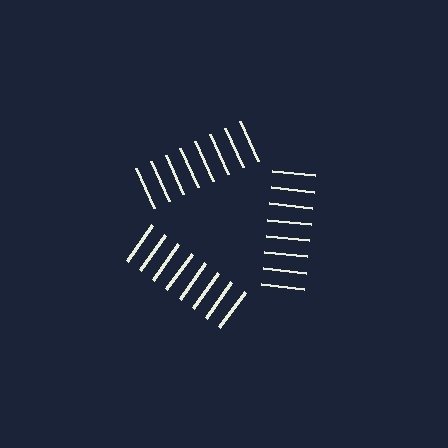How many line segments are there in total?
24 — 8 along each of the 3 edges.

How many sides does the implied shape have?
3 sides — the line-ends trace a triangle.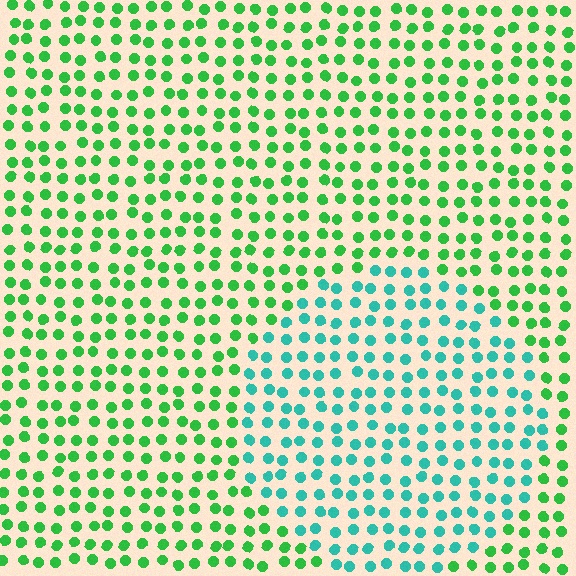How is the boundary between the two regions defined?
The boundary is defined purely by a slight shift in hue (about 44 degrees). Spacing, size, and orientation are identical on both sides.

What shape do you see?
I see a circle.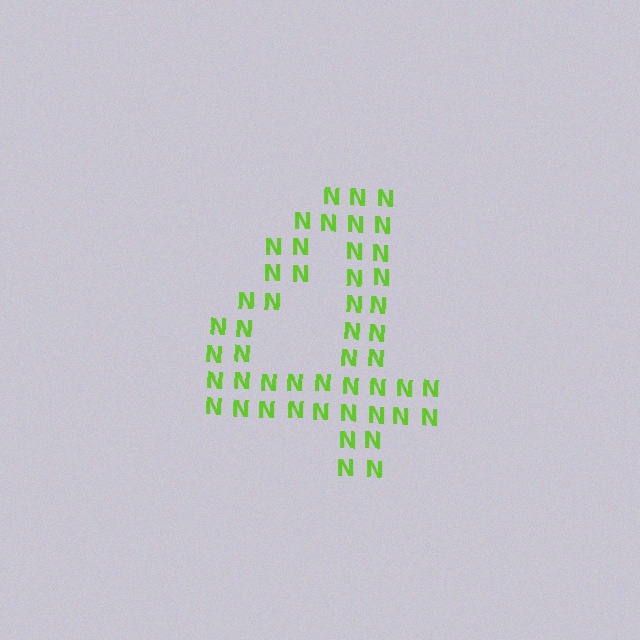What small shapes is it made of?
It is made of small letter N's.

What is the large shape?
The large shape is the digit 4.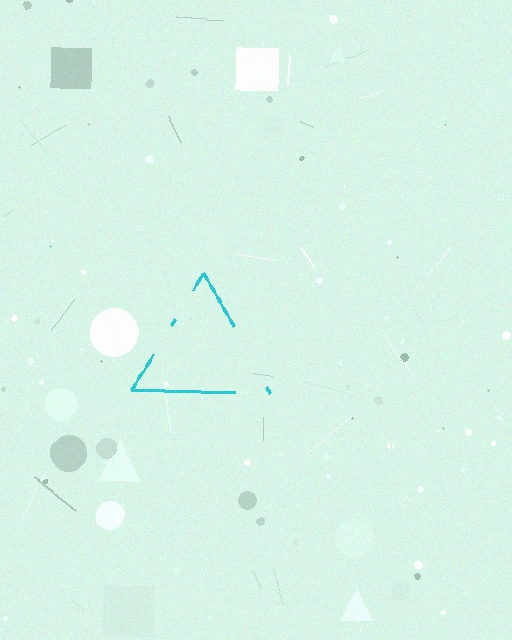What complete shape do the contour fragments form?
The contour fragments form a triangle.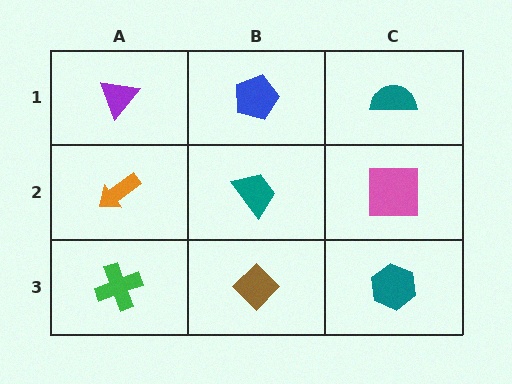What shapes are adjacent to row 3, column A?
An orange arrow (row 2, column A), a brown diamond (row 3, column B).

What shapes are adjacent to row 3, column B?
A teal trapezoid (row 2, column B), a green cross (row 3, column A), a teal hexagon (row 3, column C).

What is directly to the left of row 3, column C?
A brown diamond.